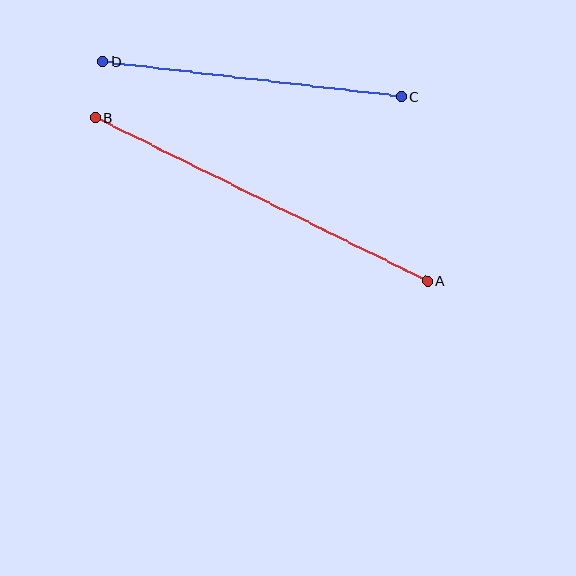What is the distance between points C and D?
The distance is approximately 301 pixels.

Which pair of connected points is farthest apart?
Points A and B are farthest apart.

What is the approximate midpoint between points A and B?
The midpoint is at approximately (261, 199) pixels.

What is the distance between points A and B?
The distance is approximately 370 pixels.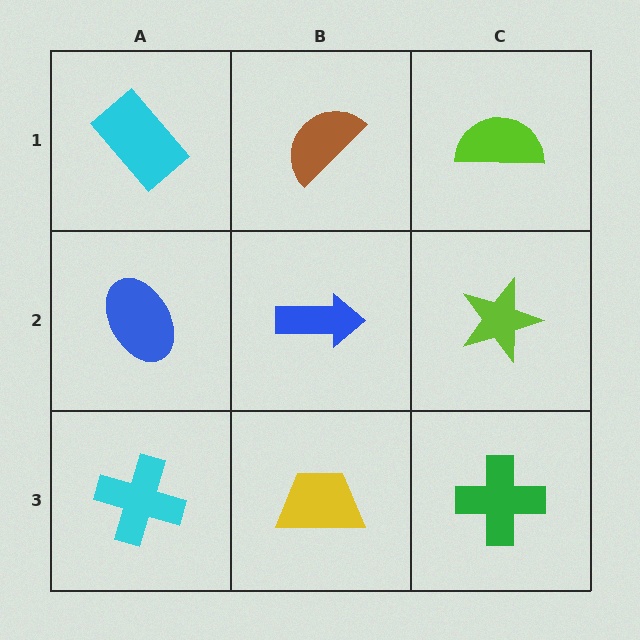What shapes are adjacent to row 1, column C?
A lime star (row 2, column C), a brown semicircle (row 1, column B).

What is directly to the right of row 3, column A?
A yellow trapezoid.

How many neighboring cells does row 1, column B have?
3.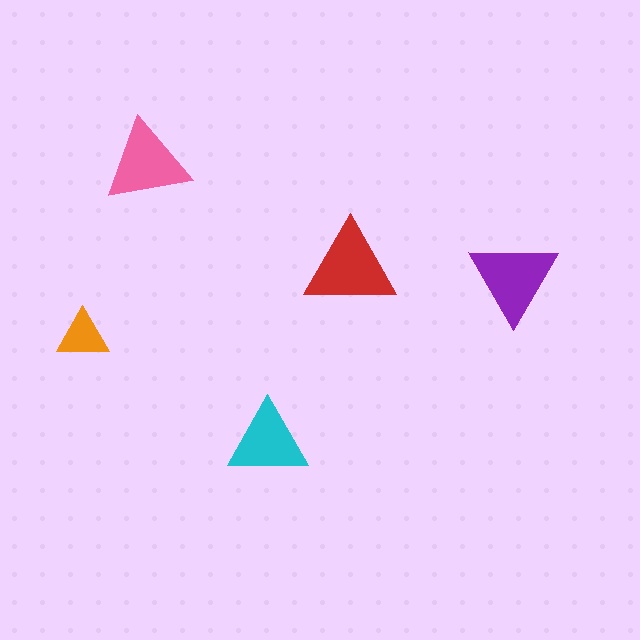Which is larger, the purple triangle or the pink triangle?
The purple one.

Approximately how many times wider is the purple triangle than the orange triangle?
About 1.5 times wider.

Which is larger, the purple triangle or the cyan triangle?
The purple one.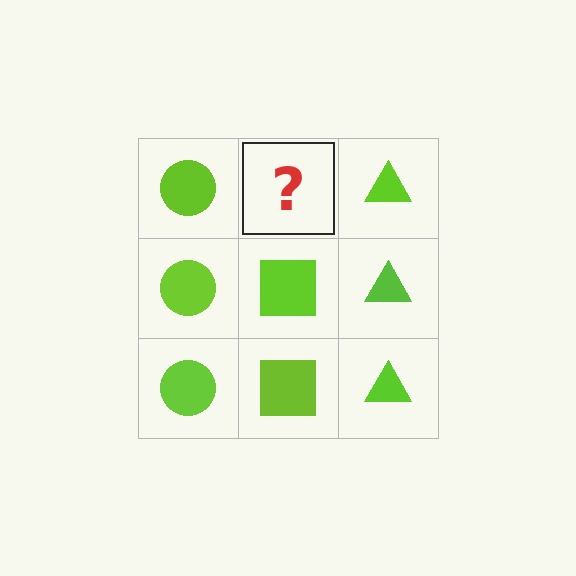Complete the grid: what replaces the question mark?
The question mark should be replaced with a lime square.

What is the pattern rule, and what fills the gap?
The rule is that each column has a consistent shape. The gap should be filled with a lime square.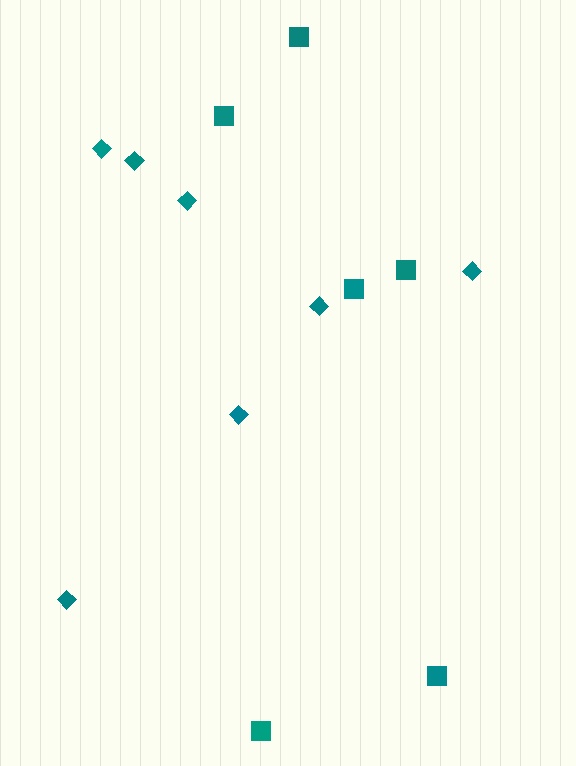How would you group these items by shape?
There are 2 groups: one group of diamonds (7) and one group of squares (6).